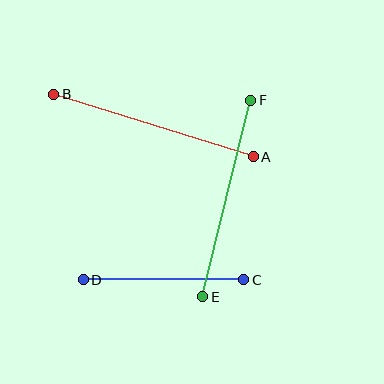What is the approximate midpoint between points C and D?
The midpoint is at approximately (163, 280) pixels.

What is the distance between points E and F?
The distance is approximately 202 pixels.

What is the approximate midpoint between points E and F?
The midpoint is at approximately (227, 198) pixels.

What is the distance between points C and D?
The distance is approximately 160 pixels.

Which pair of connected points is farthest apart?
Points A and B are farthest apart.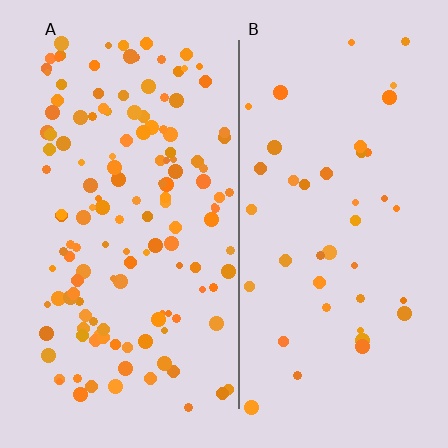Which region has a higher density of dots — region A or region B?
A (the left).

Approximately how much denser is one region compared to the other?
Approximately 3.3× — region A over region B.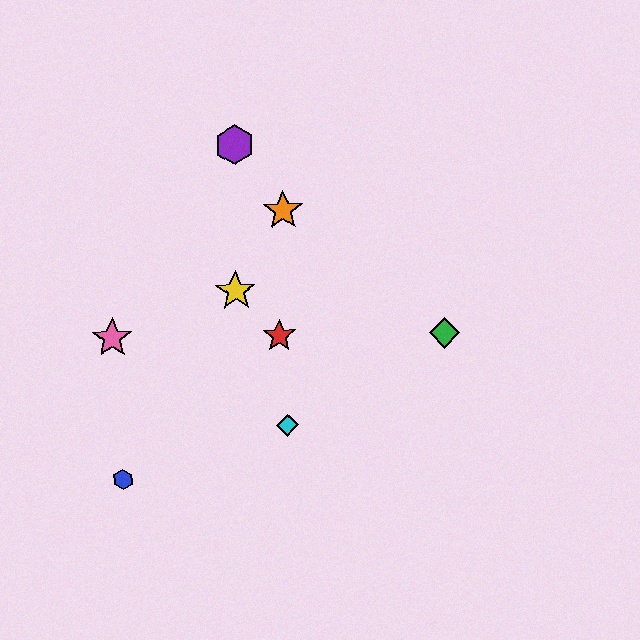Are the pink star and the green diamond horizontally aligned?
Yes, both are at y≈338.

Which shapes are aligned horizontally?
The red star, the green diamond, the pink star are aligned horizontally.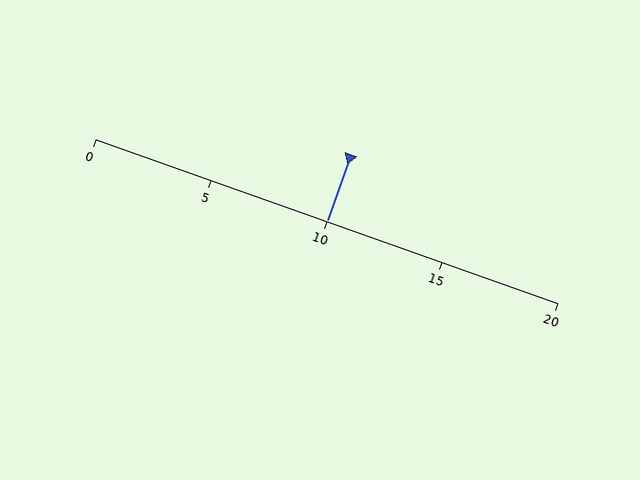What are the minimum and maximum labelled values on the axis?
The axis runs from 0 to 20.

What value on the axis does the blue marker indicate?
The marker indicates approximately 10.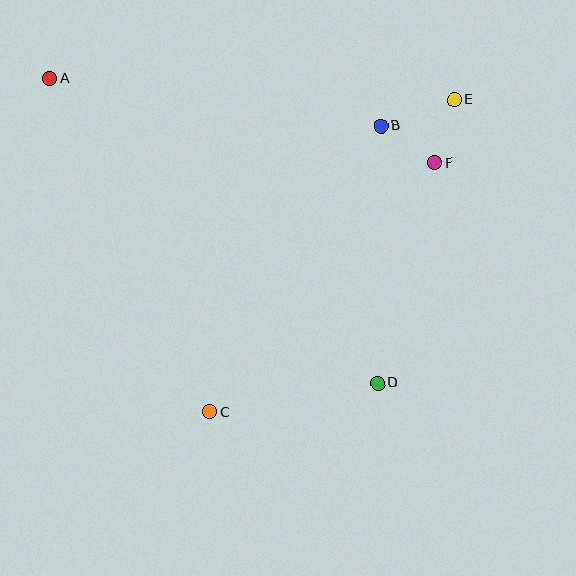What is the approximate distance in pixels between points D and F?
The distance between D and F is approximately 228 pixels.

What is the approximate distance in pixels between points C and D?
The distance between C and D is approximately 170 pixels.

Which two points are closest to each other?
Points E and F are closest to each other.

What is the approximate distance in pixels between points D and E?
The distance between D and E is approximately 293 pixels.